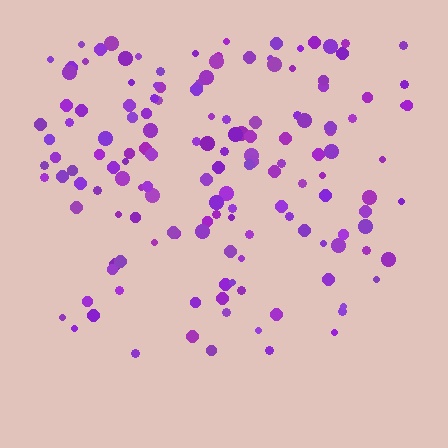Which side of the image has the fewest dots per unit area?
The bottom.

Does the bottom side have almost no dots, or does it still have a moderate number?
Still a moderate number, just noticeably fewer than the top.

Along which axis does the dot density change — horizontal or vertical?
Vertical.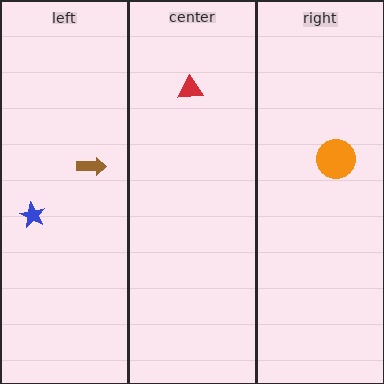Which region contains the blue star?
The left region.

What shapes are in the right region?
The orange circle.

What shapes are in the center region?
The red triangle.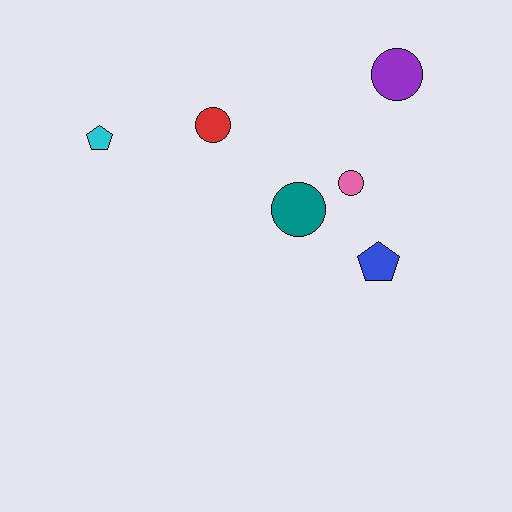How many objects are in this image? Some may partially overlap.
There are 6 objects.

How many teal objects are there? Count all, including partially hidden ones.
There is 1 teal object.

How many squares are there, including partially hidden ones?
There are no squares.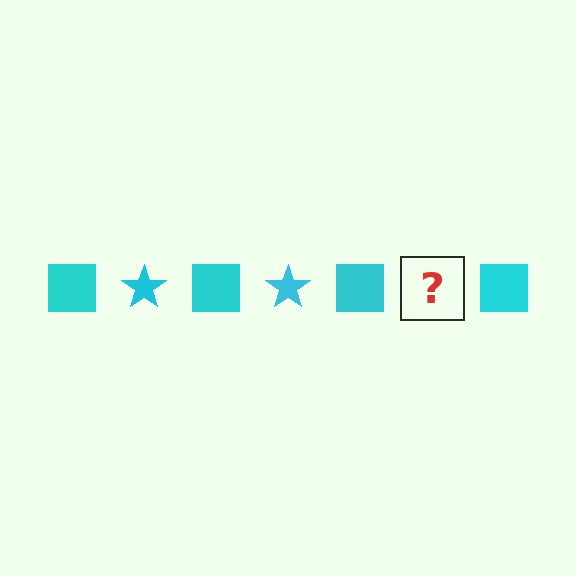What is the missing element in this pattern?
The missing element is a cyan star.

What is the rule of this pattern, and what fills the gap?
The rule is that the pattern cycles through square, star shapes in cyan. The gap should be filled with a cyan star.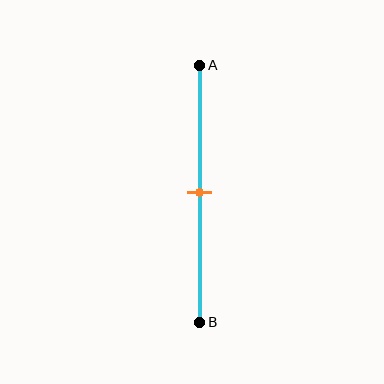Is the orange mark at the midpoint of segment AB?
Yes, the mark is approximately at the midpoint.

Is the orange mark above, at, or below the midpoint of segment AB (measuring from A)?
The orange mark is approximately at the midpoint of segment AB.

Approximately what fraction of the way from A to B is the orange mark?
The orange mark is approximately 50% of the way from A to B.